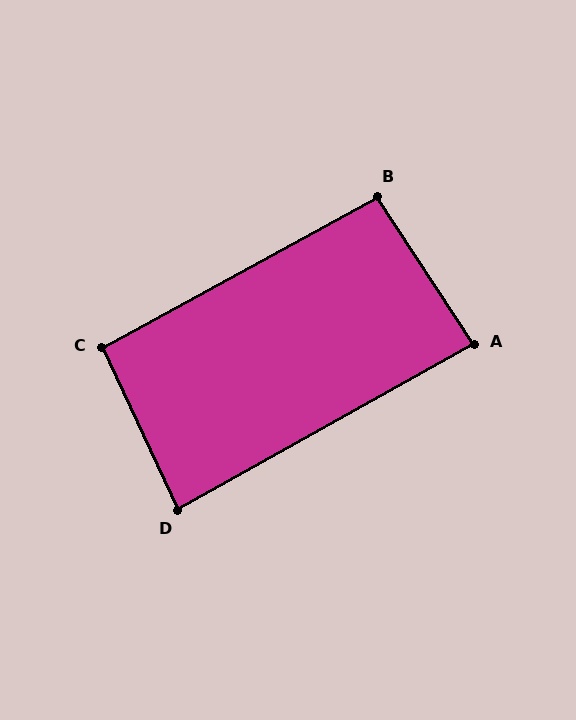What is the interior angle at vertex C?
Approximately 94 degrees (approximately right).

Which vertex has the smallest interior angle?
D, at approximately 86 degrees.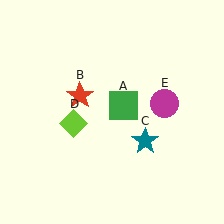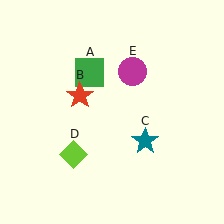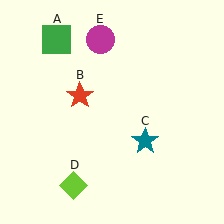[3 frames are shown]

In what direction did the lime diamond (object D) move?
The lime diamond (object D) moved down.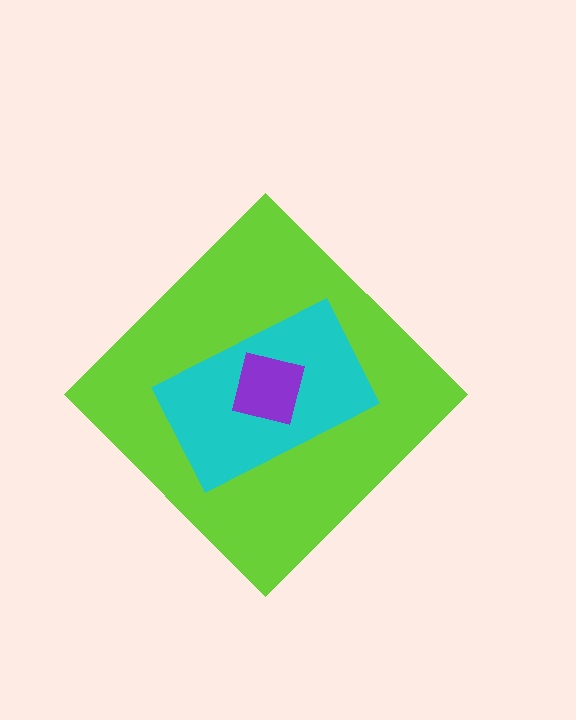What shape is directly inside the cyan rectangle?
The purple square.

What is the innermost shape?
The purple square.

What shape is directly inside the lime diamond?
The cyan rectangle.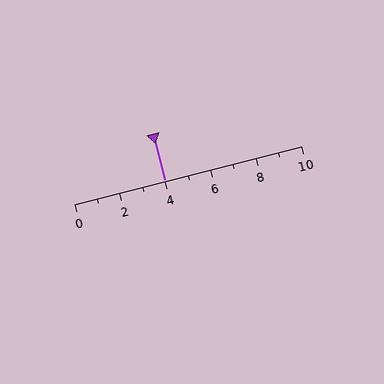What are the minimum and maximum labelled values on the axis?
The axis runs from 0 to 10.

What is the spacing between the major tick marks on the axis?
The major ticks are spaced 2 apart.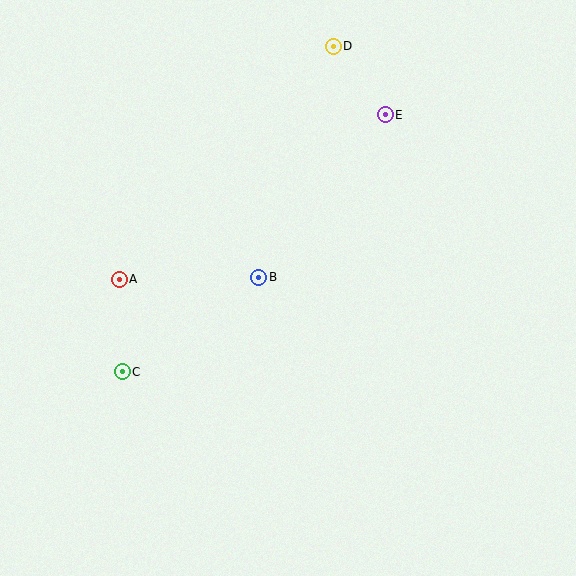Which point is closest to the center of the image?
Point B at (259, 277) is closest to the center.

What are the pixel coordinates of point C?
Point C is at (122, 372).